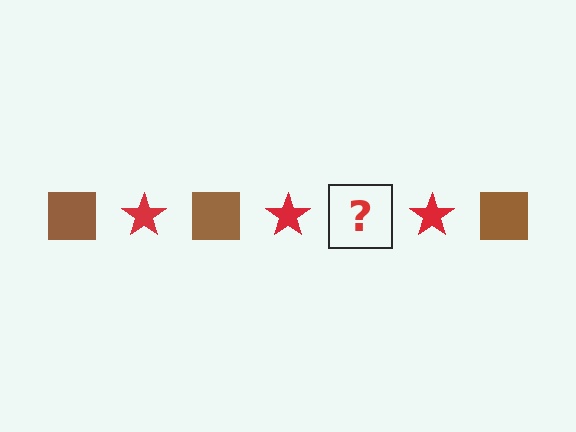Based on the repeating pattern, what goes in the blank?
The blank should be a brown square.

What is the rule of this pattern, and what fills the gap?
The rule is that the pattern alternates between brown square and red star. The gap should be filled with a brown square.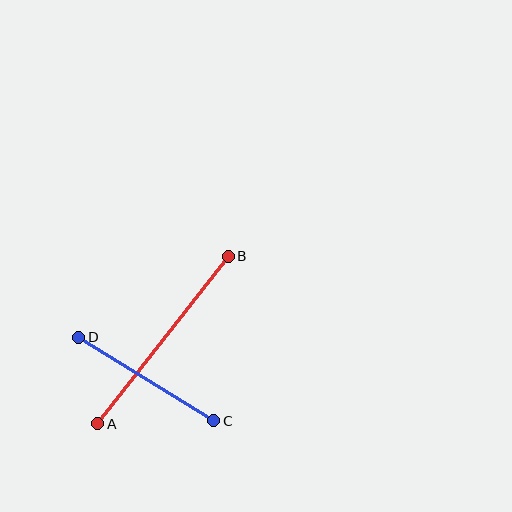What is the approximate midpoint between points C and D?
The midpoint is at approximately (146, 379) pixels.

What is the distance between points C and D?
The distance is approximately 159 pixels.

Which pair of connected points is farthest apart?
Points A and B are farthest apart.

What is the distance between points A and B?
The distance is approximately 212 pixels.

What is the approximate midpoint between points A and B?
The midpoint is at approximately (163, 340) pixels.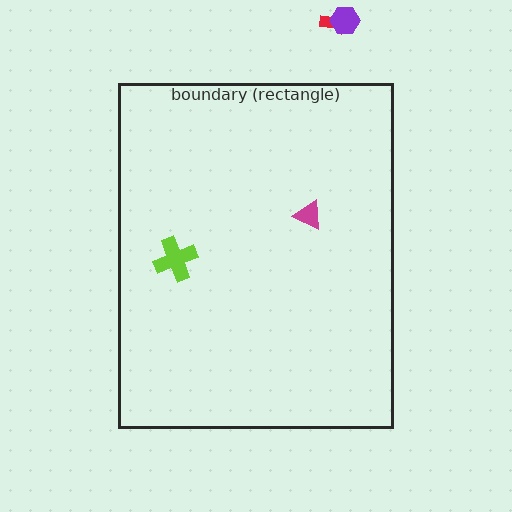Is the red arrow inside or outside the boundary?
Outside.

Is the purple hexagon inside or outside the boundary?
Outside.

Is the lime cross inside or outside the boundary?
Inside.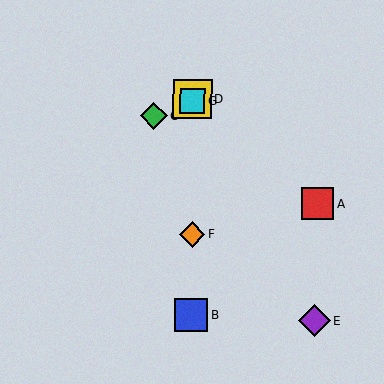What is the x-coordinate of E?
Object E is at x≈315.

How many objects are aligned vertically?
4 objects (B, D, F, G) are aligned vertically.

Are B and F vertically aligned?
Yes, both are at x≈191.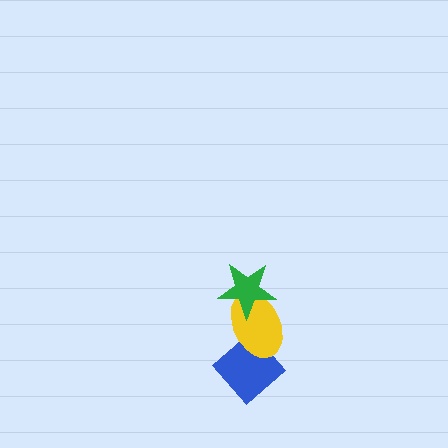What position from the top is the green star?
The green star is 1st from the top.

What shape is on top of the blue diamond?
The yellow ellipse is on top of the blue diamond.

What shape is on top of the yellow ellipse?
The green star is on top of the yellow ellipse.